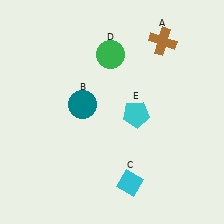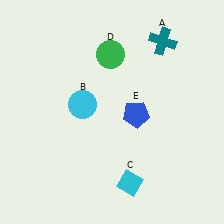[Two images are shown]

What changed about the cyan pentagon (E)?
In Image 1, E is cyan. In Image 2, it changed to blue.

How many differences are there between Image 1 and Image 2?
There are 3 differences between the two images.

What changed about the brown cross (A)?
In Image 1, A is brown. In Image 2, it changed to teal.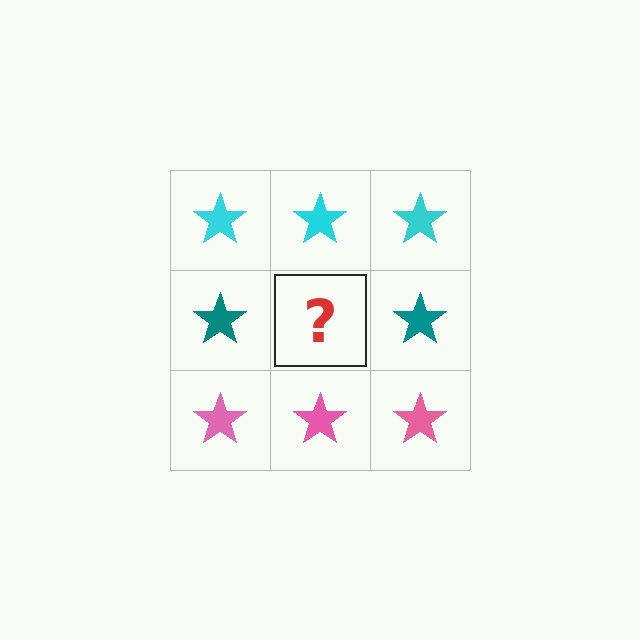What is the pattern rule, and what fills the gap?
The rule is that each row has a consistent color. The gap should be filled with a teal star.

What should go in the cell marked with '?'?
The missing cell should contain a teal star.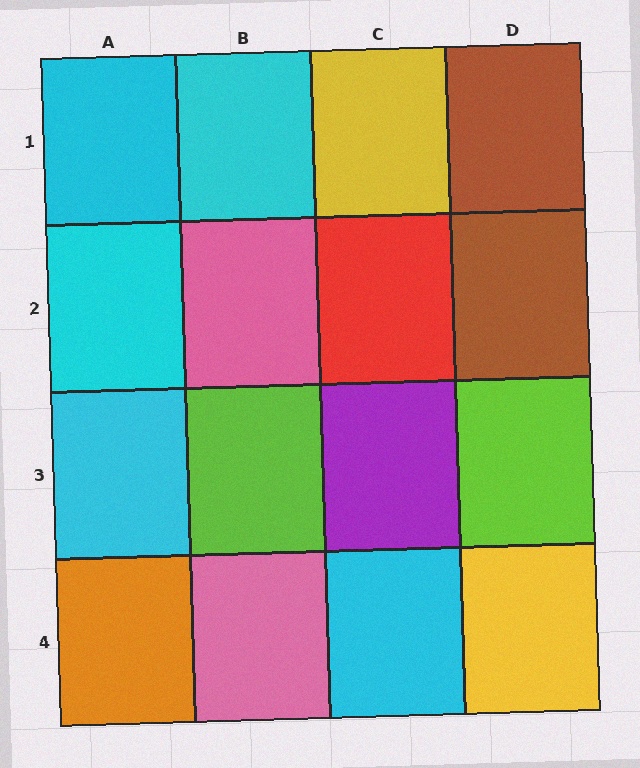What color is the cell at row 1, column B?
Cyan.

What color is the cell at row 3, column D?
Lime.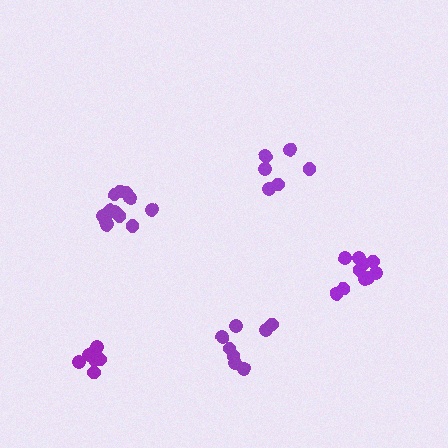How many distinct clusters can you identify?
There are 5 distinct clusters.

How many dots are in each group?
Group 1: 8 dots, Group 2: 7 dots, Group 3: 10 dots, Group 4: 8 dots, Group 5: 12 dots (45 total).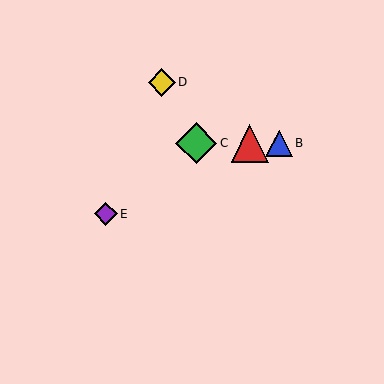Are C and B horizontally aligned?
Yes, both are at y≈143.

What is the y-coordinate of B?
Object B is at y≈143.